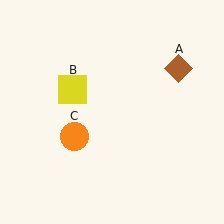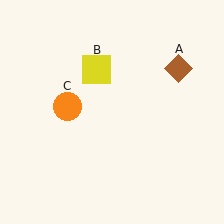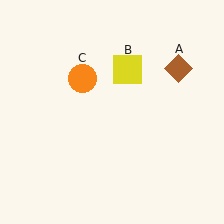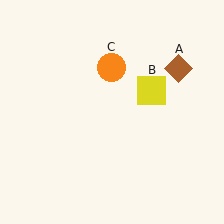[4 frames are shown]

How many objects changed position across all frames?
2 objects changed position: yellow square (object B), orange circle (object C).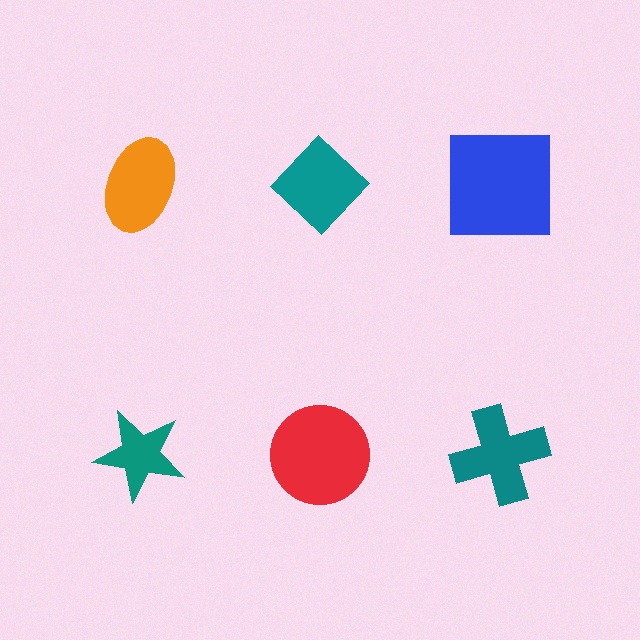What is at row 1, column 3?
A blue square.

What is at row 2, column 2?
A red circle.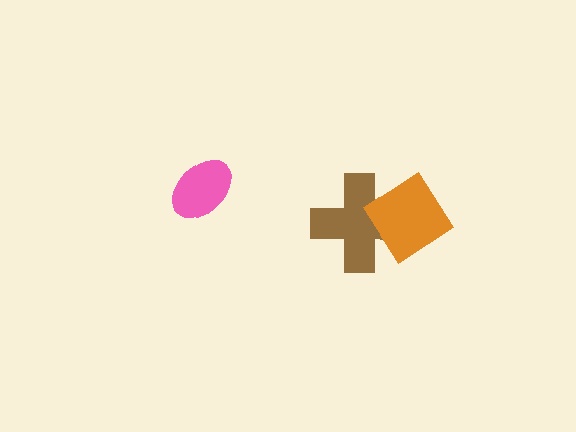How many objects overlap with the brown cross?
1 object overlaps with the brown cross.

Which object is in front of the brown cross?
The orange diamond is in front of the brown cross.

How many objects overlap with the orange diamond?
1 object overlaps with the orange diamond.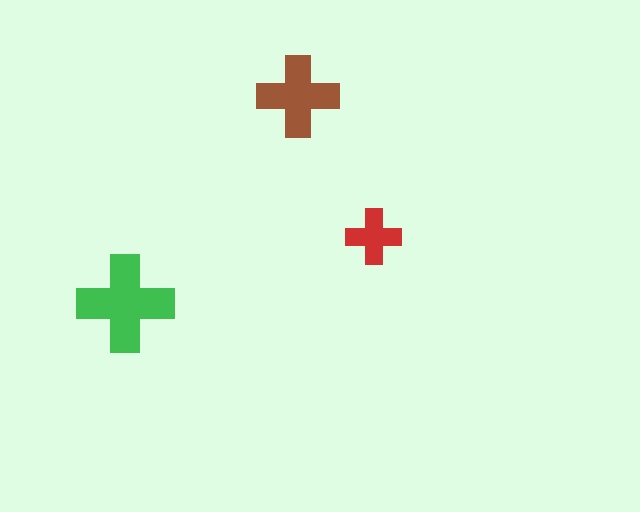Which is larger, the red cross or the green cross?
The green one.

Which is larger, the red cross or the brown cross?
The brown one.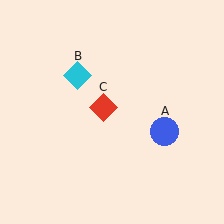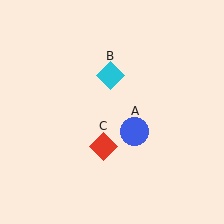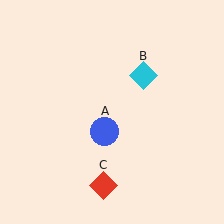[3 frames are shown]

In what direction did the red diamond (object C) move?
The red diamond (object C) moved down.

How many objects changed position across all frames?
3 objects changed position: blue circle (object A), cyan diamond (object B), red diamond (object C).